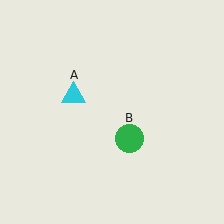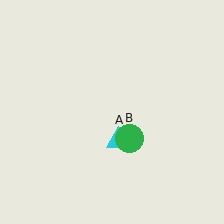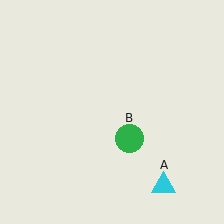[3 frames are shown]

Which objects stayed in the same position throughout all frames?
Green circle (object B) remained stationary.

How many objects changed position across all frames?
1 object changed position: cyan triangle (object A).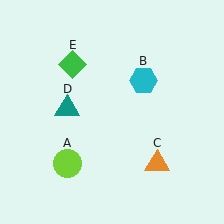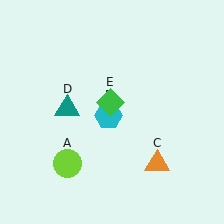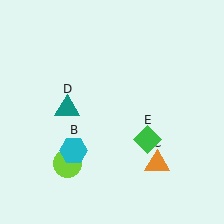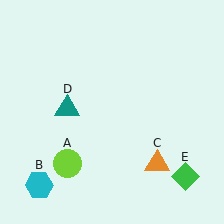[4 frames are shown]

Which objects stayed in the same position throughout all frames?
Lime circle (object A) and orange triangle (object C) and teal triangle (object D) remained stationary.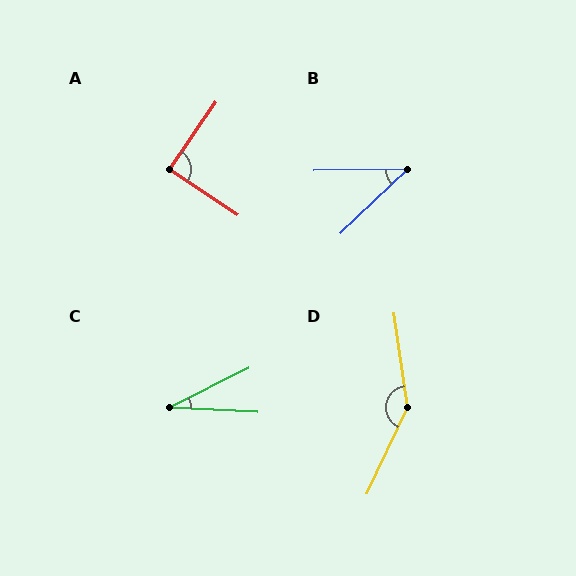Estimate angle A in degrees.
Approximately 89 degrees.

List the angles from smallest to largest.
C (29°), B (43°), A (89°), D (146°).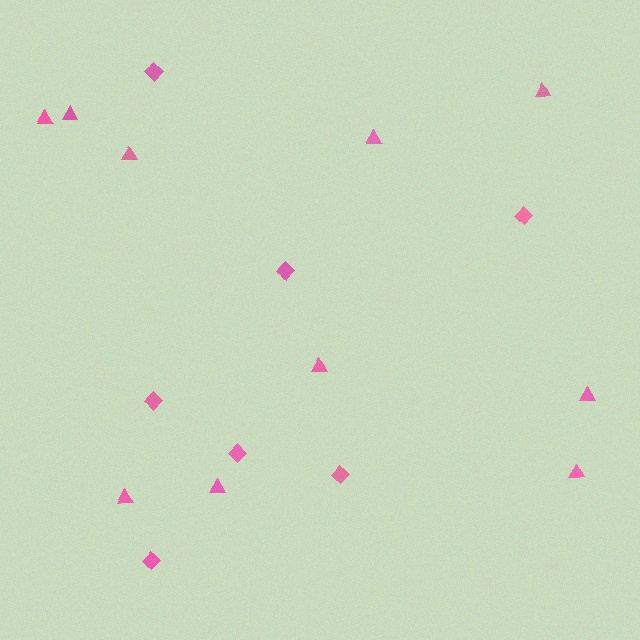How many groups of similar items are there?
There are 2 groups: one group of diamonds (7) and one group of triangles (10).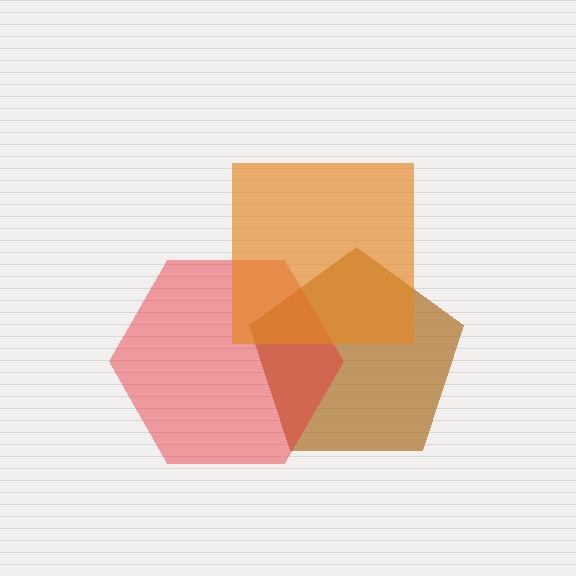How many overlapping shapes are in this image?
There are 3 overlapping shapes in the image.